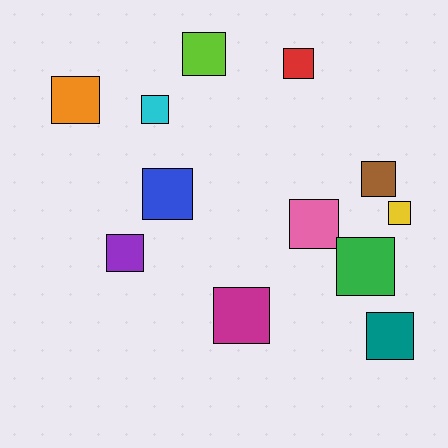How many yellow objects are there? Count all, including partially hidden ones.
There is 1 yellow object.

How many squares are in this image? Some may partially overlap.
There are 12 squares.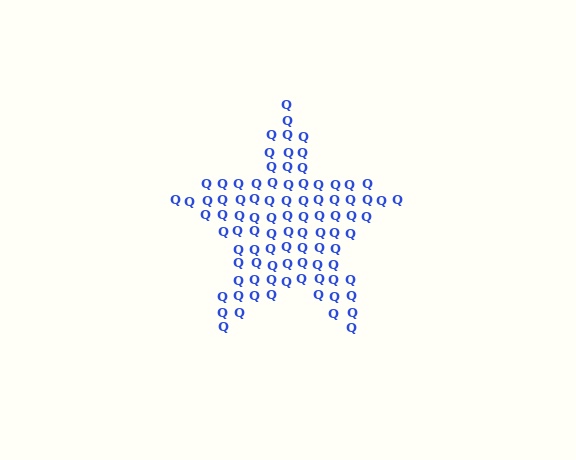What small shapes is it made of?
It is made of small letter Q's.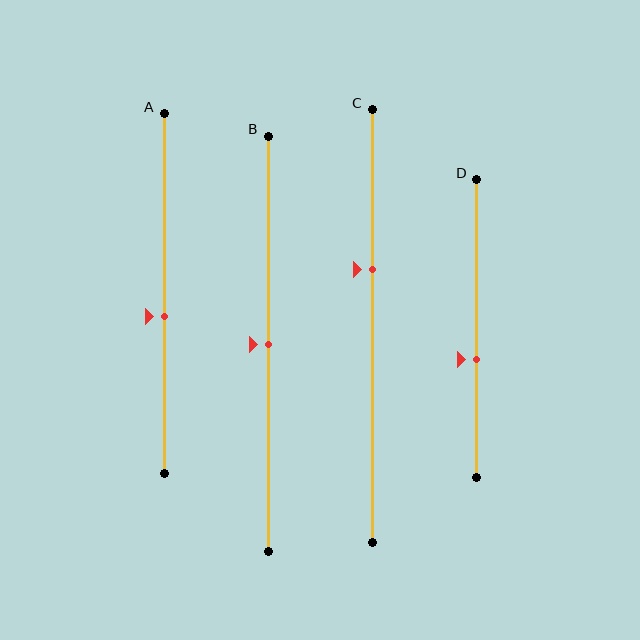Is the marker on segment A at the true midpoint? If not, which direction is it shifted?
No, the marker on segment A is shifted downward by about 6% of the segment length.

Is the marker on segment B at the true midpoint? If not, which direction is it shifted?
Yes, the marker on segment B is at the true midpoint.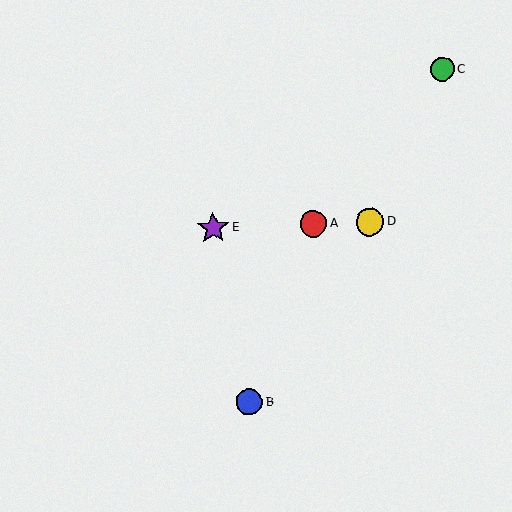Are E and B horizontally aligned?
No, E is at y≈228 and B is at y≈402.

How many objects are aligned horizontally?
3 objects (A, D, E) are aligned horizontally.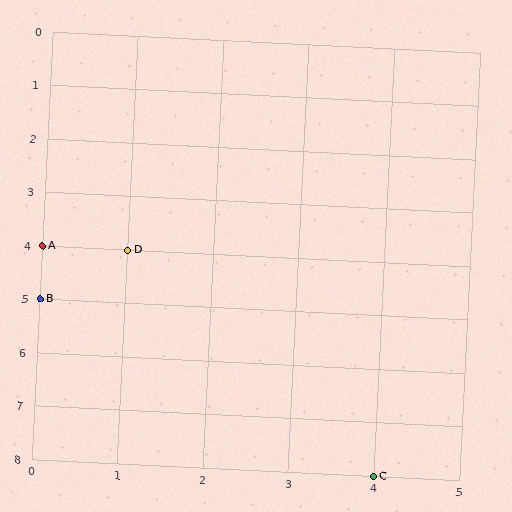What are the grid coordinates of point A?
Point A is at grid coordinates (0, 4).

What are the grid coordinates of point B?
Point B is at grid coordinates (0, 5).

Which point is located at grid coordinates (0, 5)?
Point B is at (0, 5).